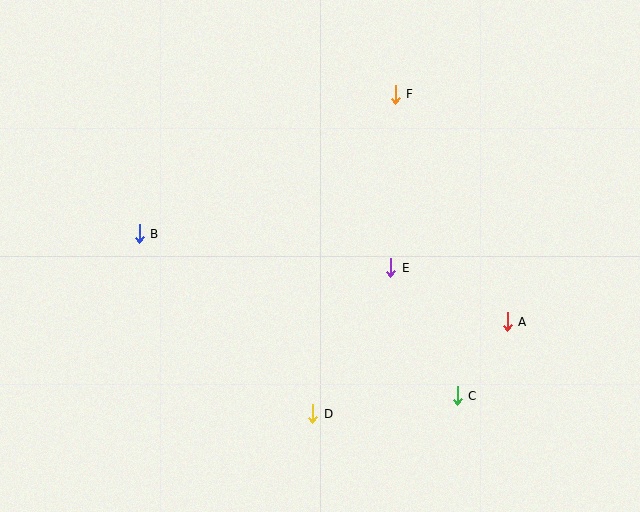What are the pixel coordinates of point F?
Point F is at (395, 94).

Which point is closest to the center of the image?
Point E at (391, 268) is closest to the center.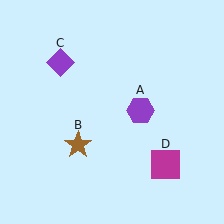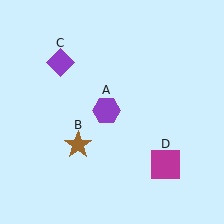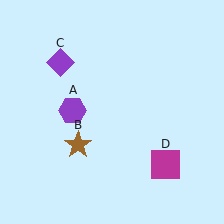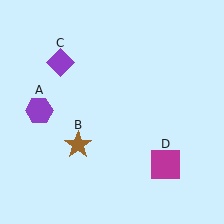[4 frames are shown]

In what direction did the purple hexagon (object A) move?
The purple hexagon (object A) moved left.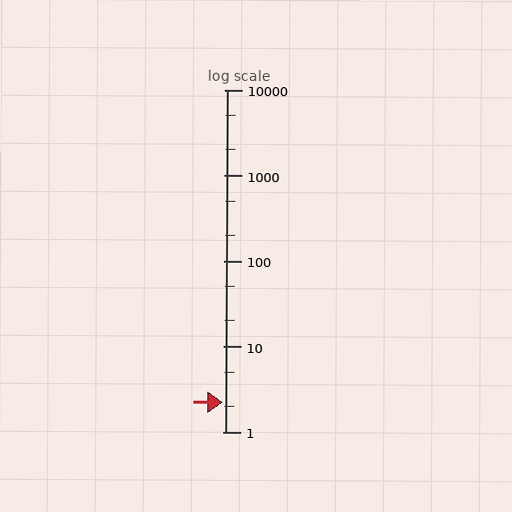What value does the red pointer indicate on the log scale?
The pointer indicates approximately 2.2.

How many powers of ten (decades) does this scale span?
The scale spans 4 decades, from 1 to 10000.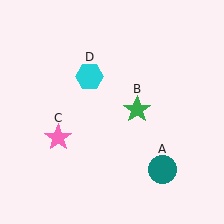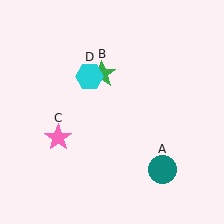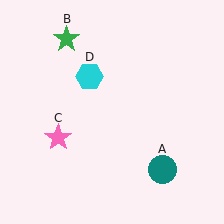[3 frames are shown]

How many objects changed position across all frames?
1 object changed position: green star (object B).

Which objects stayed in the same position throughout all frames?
Teal circle (object A) and pink star (object C) and cyan hexagon (object D) remained stationary.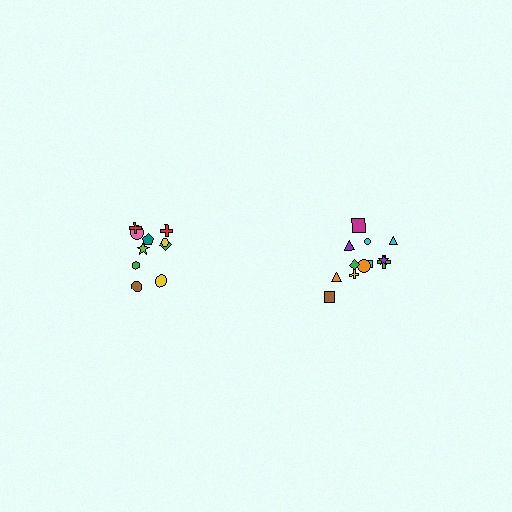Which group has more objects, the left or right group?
The right group.